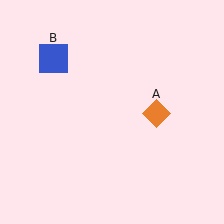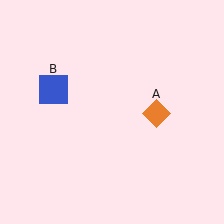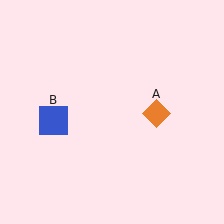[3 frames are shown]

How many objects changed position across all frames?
1 object changed position: blue square (object B).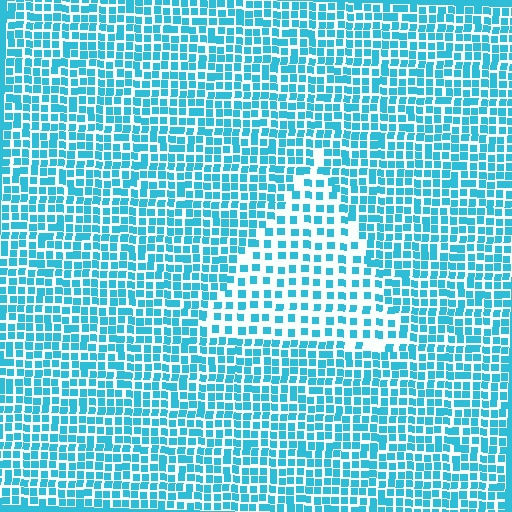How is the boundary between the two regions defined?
The boundary is defined by a change in element density (approximately 1.9x ratio). All elements are the same color, size, and shape.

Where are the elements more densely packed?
The elements are more densely packed outside the triangle boundary.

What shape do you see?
I see a triangle.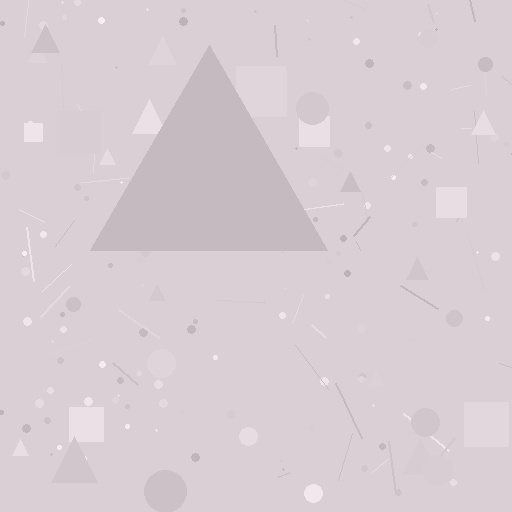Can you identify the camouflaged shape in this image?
The camouflaged shape is a triangle.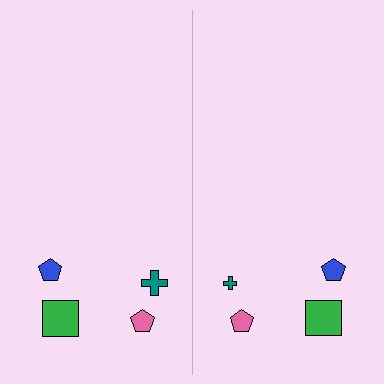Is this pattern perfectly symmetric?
No, the pattern is not perfectly symmetric. The teal cross on the right side has a different size than its mirror counterpart.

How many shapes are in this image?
There are 8 shapes in this image.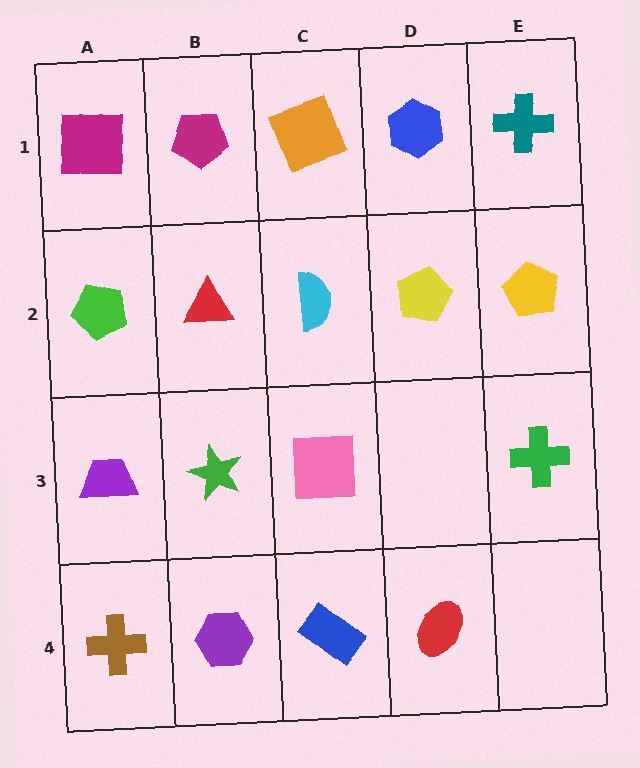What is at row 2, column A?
A green pentagon.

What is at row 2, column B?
A red triangle.